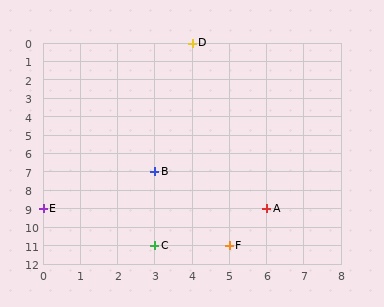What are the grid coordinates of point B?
Point B is at grid coordinates (3, 7).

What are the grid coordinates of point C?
Point C is at grid coordinates (3, 11).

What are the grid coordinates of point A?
Point A is at grid coordinates (6, 9).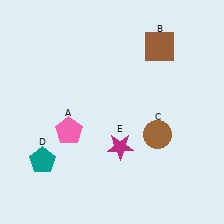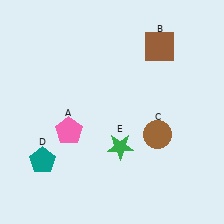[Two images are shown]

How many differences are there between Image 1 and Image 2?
There is 1 difference between the two images.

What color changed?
The star (E) changed from magenta in Image 1 to green in Image 2.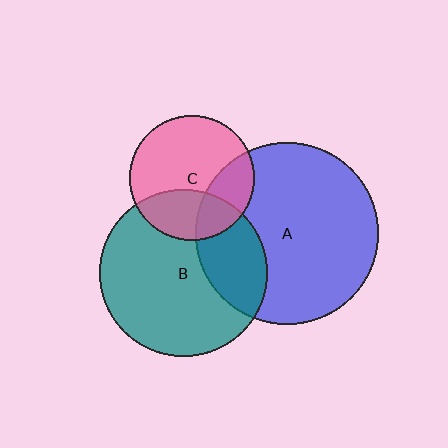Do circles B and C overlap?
Yes.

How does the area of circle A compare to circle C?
Approximately 2.1 times.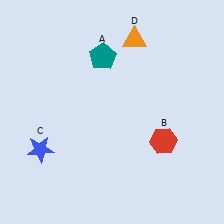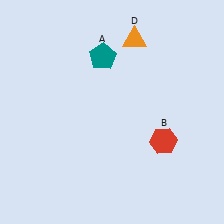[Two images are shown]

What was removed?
The blue star (C) was removed in Image 2.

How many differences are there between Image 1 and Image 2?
There is 1 difference between the two images.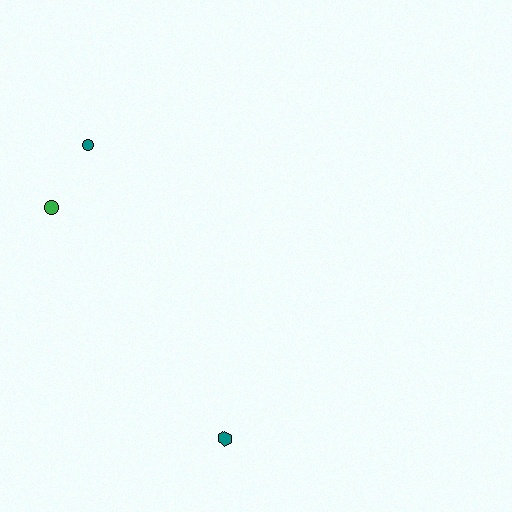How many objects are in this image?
There are 3 objects.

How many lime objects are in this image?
There are no lime objects.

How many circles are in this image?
There are 2 circles.